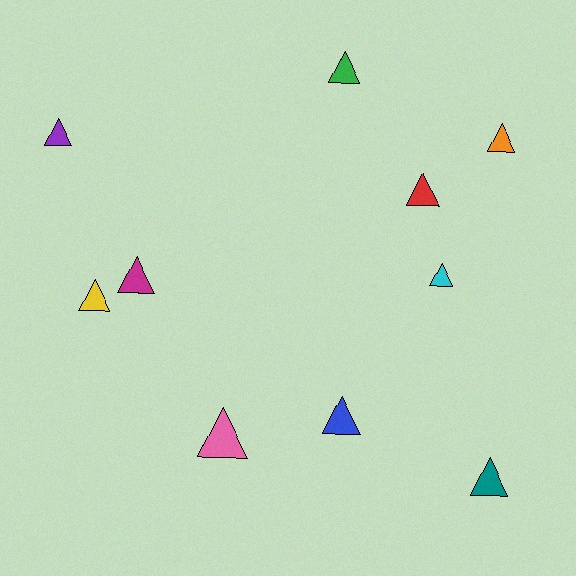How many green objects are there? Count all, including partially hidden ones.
There is 1 green object.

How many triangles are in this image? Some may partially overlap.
There are 10 triangles.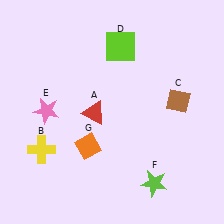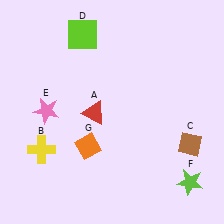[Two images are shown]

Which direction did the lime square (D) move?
The lime square (D) moved left.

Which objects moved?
The objects that moved are: the brown diamond (C), the lime square (D), the lime star (F).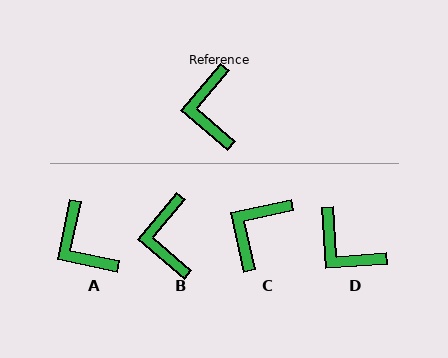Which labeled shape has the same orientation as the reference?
B.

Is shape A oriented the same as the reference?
No, it is off by about 29 degrees.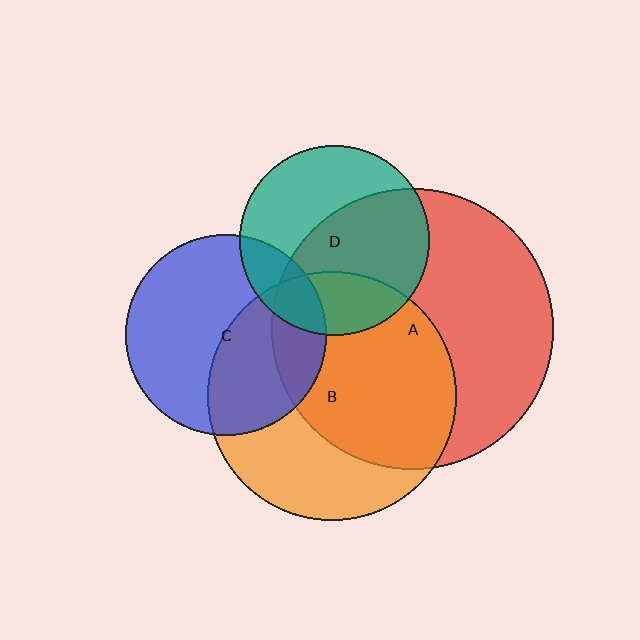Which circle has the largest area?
Circle A (red).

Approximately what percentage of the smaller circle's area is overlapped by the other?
Approximately 15%.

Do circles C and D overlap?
Yes.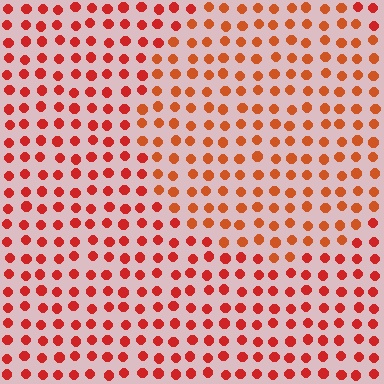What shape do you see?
I see a circle.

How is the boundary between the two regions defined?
The boundary is defined purely by a slight shift in hue (about 19 degrees). Spacing, size, and orientation are identical on both sides.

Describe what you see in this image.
The image is filled with small red elements in a uniform arrangement. A circle-shaped region is visible where the elements are tinted to a slightly different hue, forming a subtle color boundary.